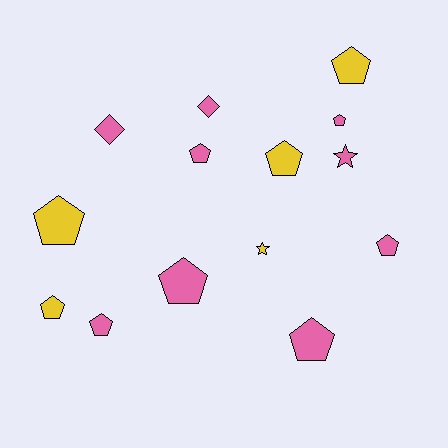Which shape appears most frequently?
Pentagon, with 10 objects.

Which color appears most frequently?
Pink, with 9 objects.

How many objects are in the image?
There are 14 objects.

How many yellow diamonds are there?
There are no yellow diamonds.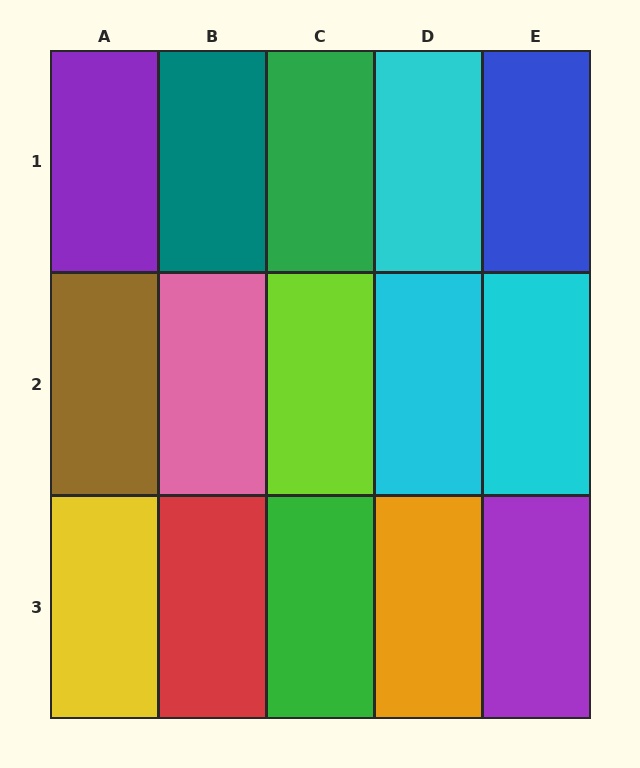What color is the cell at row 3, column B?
Red.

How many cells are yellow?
1 cell is yellow.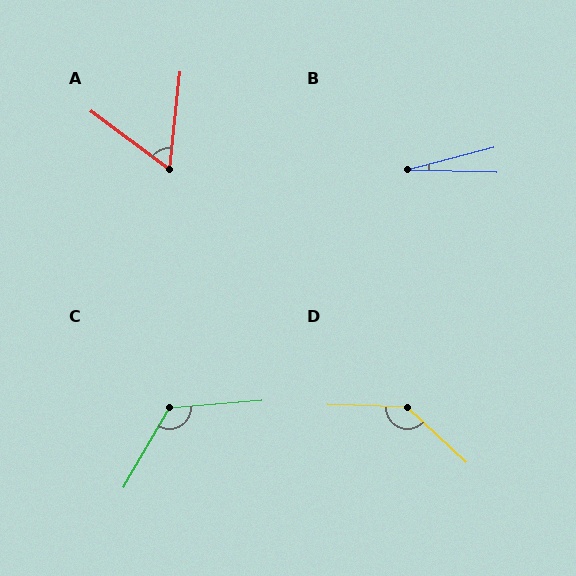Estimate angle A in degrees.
Approximately 60 degrees.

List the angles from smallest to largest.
B (16°), A (60°), C (124°), D (139°).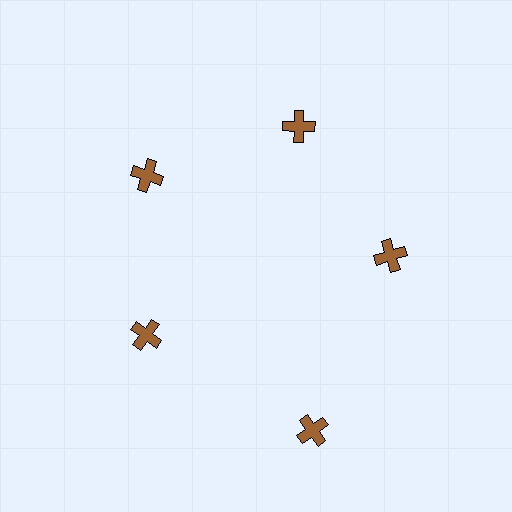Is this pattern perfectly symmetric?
No. The 5 brown crosses are arranged in a ring, but one element near the 5 o'clock position is pushed outward from the center, breaking the 5-fold rotational symmetry.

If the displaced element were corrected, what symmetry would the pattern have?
It would have 5-fold rotational symmetry — the pattern would map onto itself every 72 degrees.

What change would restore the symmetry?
The symmetry would be restored by moving it inward, back onto the ring so that all 5 crosses sit at equal angles and equal distance from the center.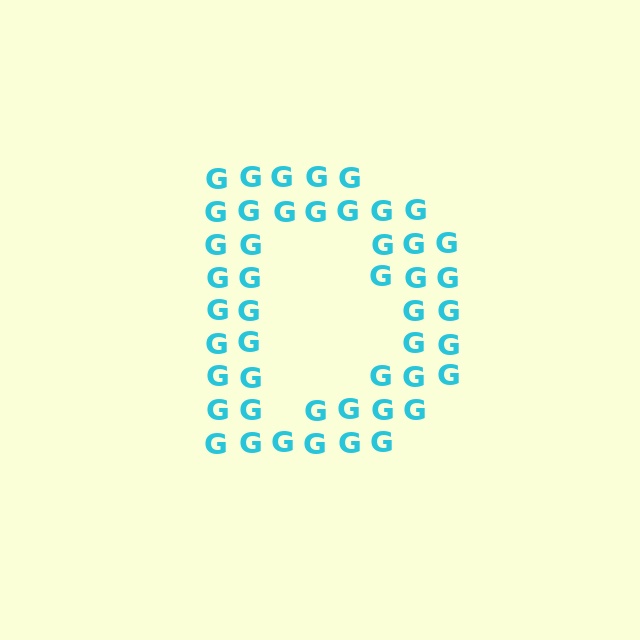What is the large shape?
The large shape is the letter D.